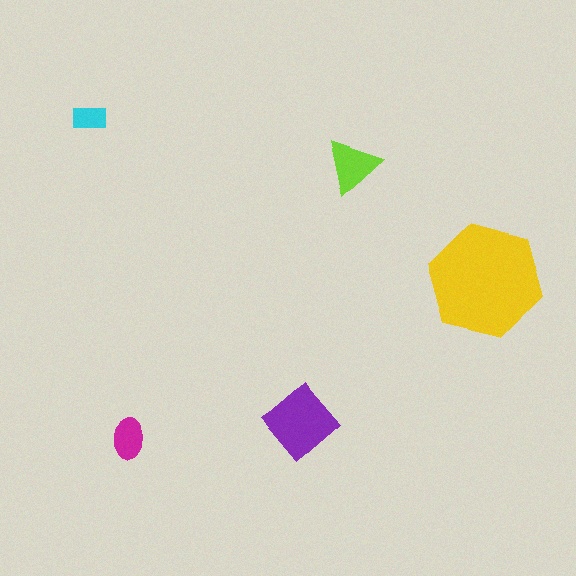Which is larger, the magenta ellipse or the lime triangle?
The lime triangle.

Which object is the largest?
The yellow hexagon.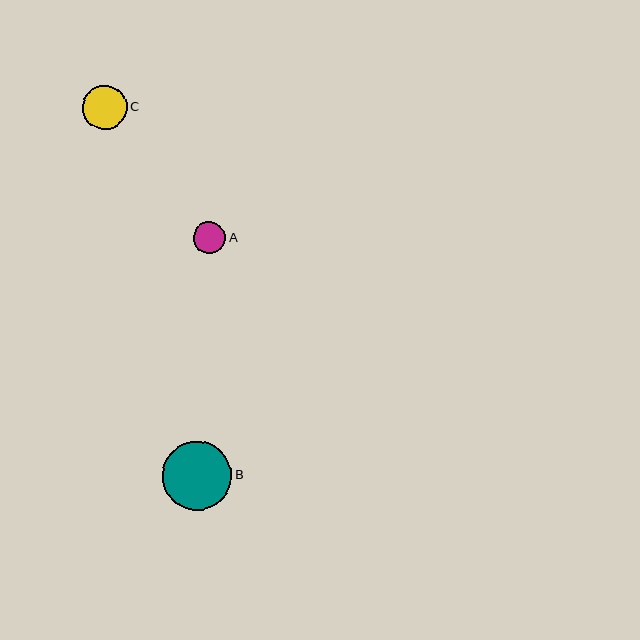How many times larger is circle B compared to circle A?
Circle B is approximately 2.2 times the size of circle A.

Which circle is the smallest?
Circle A is the smallest with a size of approximately 32 pixels.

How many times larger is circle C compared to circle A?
Circle C is approximately 1.4 times the size of circle A.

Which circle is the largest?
Circle B is the largest with a size of approximately 69 pixels.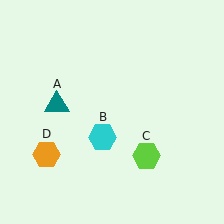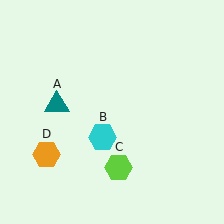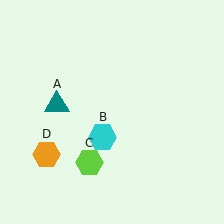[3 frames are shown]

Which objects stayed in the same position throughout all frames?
Teal triangle (object A) and cyan hexagon (object B) and orange hexagon (object D) remained stationary.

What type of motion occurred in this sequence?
The lime hexagon (object C) rotated clockwise around the center of the scene.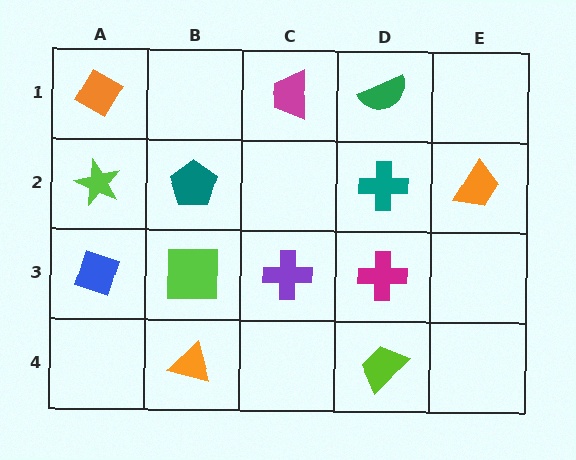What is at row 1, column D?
A green semicircle.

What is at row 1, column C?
A magenta trapezoid.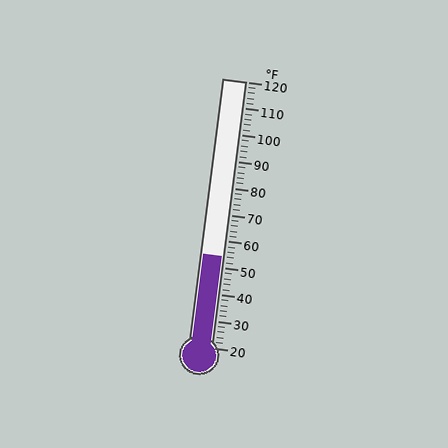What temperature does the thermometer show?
The thermometer shows approximately 54°F.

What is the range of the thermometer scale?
The thermometer scale ranges from 20°F to 120°F.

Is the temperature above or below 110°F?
The temperature is below 110°F.